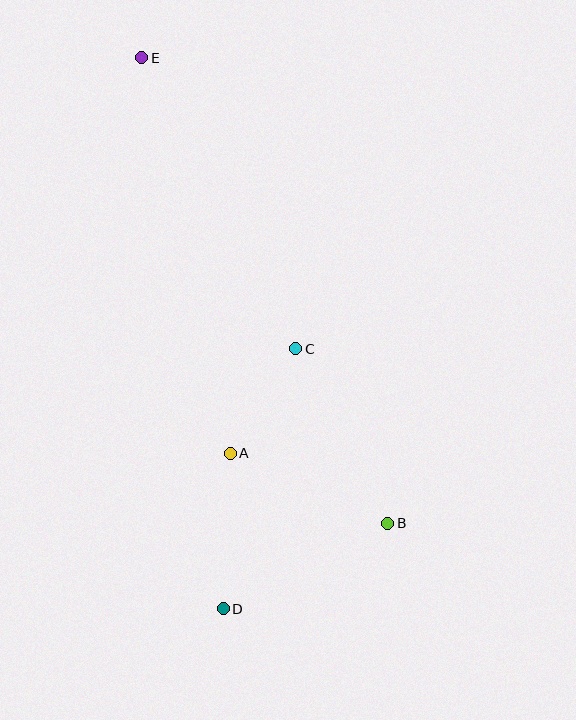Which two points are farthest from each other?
Points D and E are farthest from each other.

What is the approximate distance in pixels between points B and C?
The distance between B and C is approximately 197 pixels.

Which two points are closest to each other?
Points A and C are closest to each other.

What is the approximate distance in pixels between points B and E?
The distance between B and E is approximately 527 pixels.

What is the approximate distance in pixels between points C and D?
The distance between C and D is approximately 270 pixels.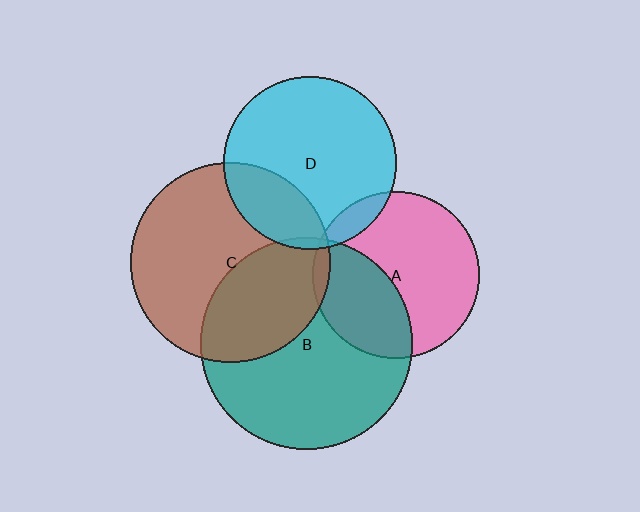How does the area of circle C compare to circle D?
Approximately 1.3 times.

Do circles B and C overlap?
Yes.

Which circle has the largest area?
Circle B (teal).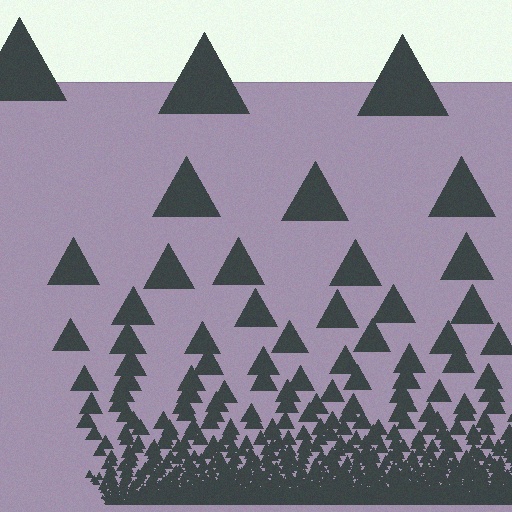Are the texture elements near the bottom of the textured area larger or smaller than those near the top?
Smaller. The gradient is inverted — elements near the bottom are smaller and denser.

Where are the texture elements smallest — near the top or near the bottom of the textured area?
Near the bottom.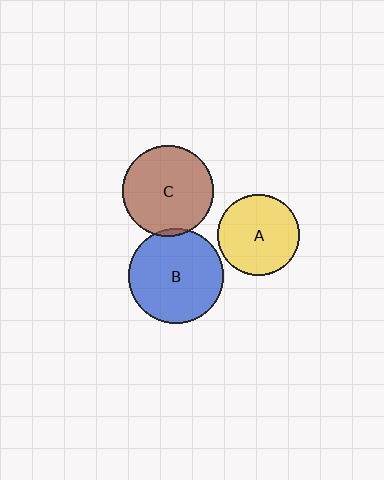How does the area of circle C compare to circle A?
Approximately 1.3 times.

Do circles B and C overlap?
Yes.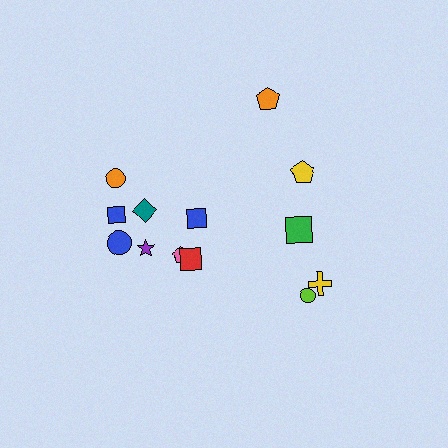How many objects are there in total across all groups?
There are 13 objects.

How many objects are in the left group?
There are 8 objects.